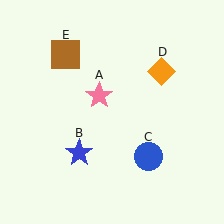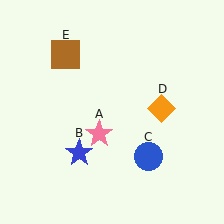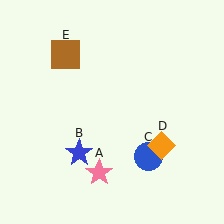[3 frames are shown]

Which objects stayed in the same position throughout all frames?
Blue star (object B) and blue circle (object C) and brown square (object E) remained stationary.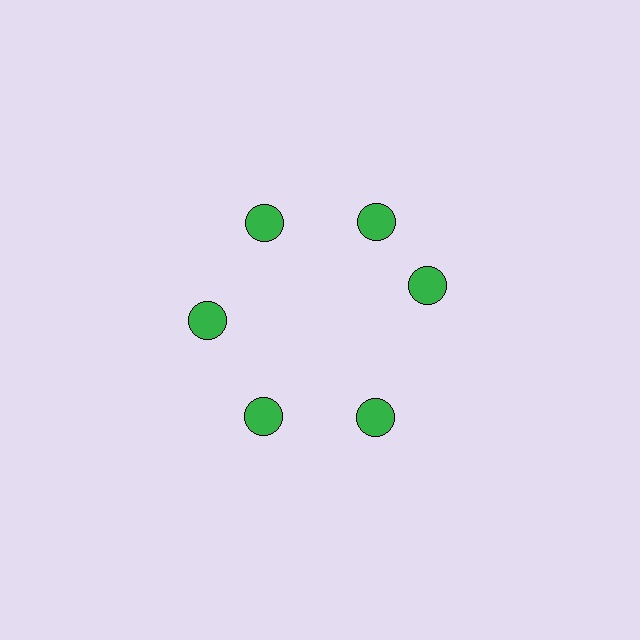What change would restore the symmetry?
The symmetry would be restored by rotating it back into even spacing with its neighbors so that all 6 circles sit at equal angles and equal distance from the center.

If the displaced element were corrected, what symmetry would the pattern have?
It would have 6-fold rotational symmetry — the pattern would map onto itself every 60 degrees.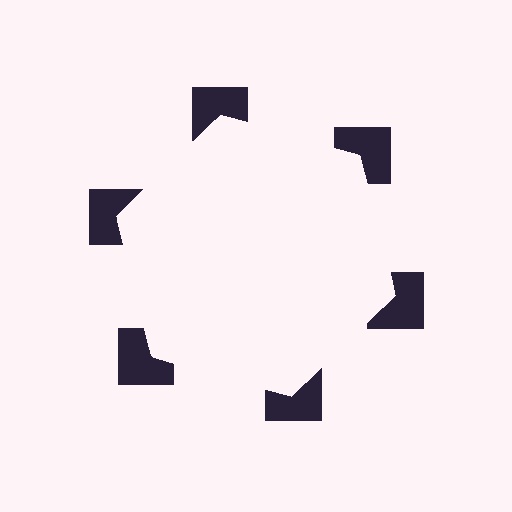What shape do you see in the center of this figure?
An illusory hexagon — its edges are inferred from the aligned wedge cuts in the notched squares, not physically drawn.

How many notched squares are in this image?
There are 6 — one at each vertex of the illusory hexagon.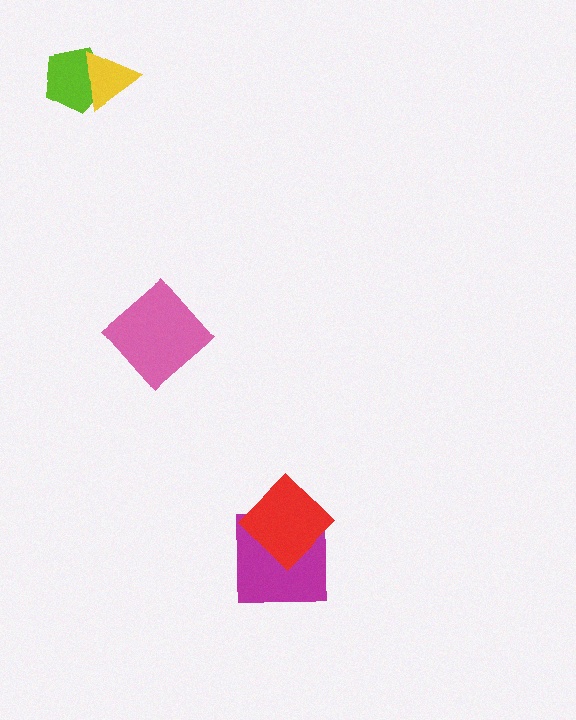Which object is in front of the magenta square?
The red diamond is in front of the magenta square.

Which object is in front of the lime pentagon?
The yellow triangle is in front of the lime pentagon.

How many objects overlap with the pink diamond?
0 objects overlap with the pink diamond.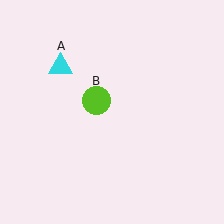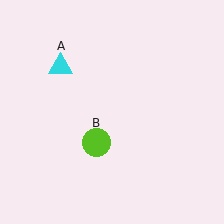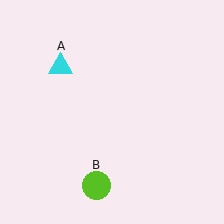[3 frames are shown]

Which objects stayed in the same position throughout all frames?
Cyan triangle (object A) remained stationary.